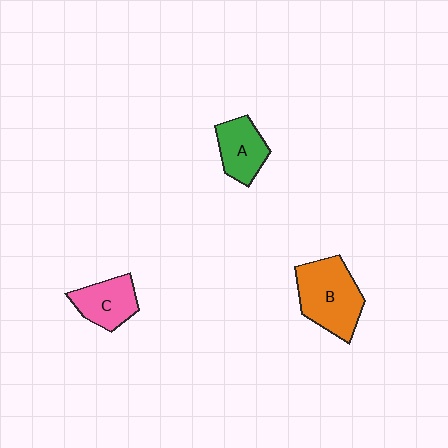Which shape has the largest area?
Shape B (orange).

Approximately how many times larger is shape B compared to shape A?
Approximately 1.6 times.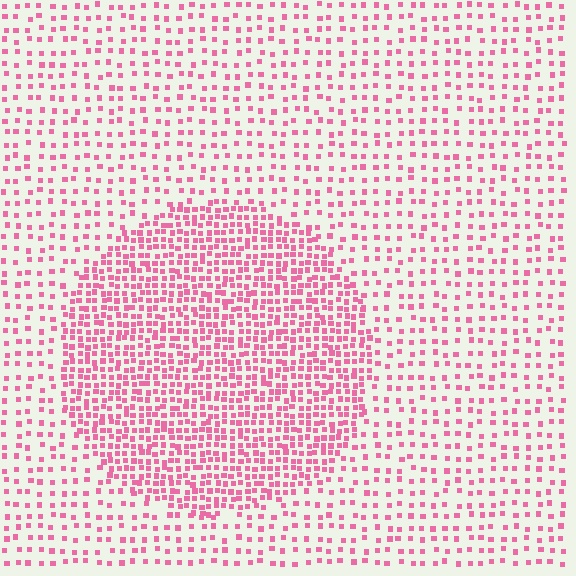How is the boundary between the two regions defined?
The boundary is defined by a change in element density (approximately 2.3x ratio). All elements are the same color, size, and shape.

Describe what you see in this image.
The image contains small pink elements arranged at two different densities. A circle-shaped region is visible where the elements are more densely packed than the surrounding area.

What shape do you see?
I see a circle.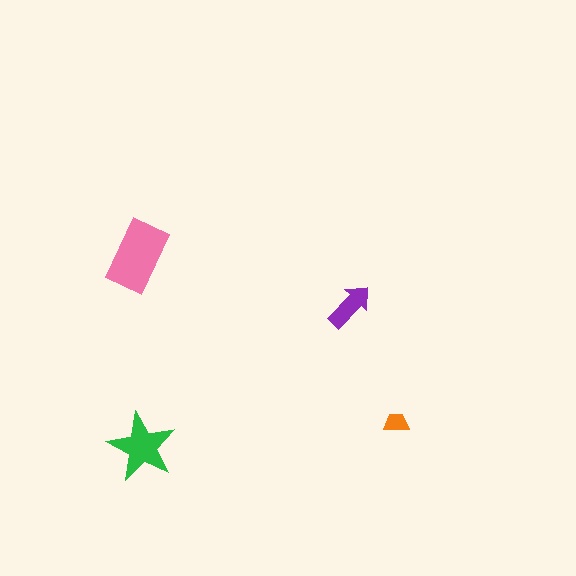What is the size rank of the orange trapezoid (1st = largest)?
4th.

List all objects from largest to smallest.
The pink rectangle, the green star, the purple arrow, the orange trapezoid.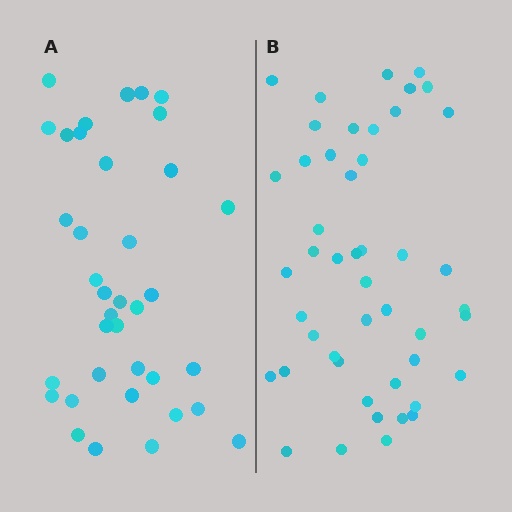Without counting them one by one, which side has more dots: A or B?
Region B (the right region) has more dots.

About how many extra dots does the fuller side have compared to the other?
Region B has roughly 10 or so more dots than region A.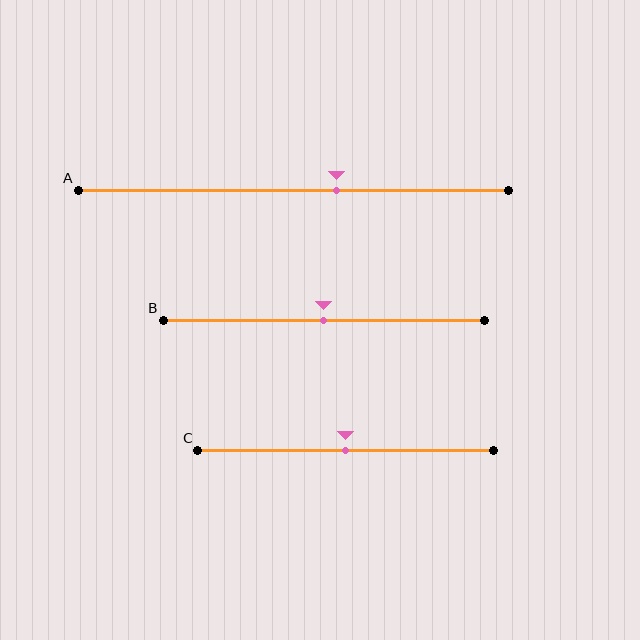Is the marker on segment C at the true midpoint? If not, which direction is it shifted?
Yes, the marker on segment C is at the true midpoint.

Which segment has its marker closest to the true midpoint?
Segment B has its marker closest to the true midpoint.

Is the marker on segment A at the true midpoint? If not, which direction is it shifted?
No, the marker on segment A is shifted to the right by about 10% of the segment length.